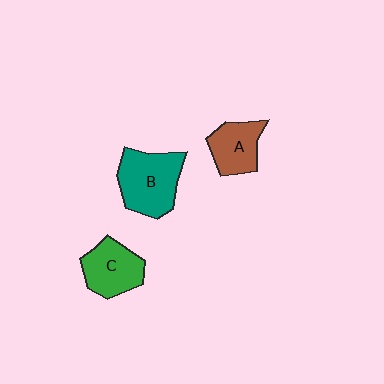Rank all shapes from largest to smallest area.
From largest to smallest: B (teal), C (green), A (brown).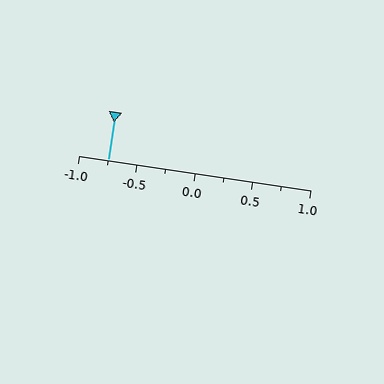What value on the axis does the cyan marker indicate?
The marker indicates approximately -0.75.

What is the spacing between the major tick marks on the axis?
The major ticks are spaced 0.5 apart.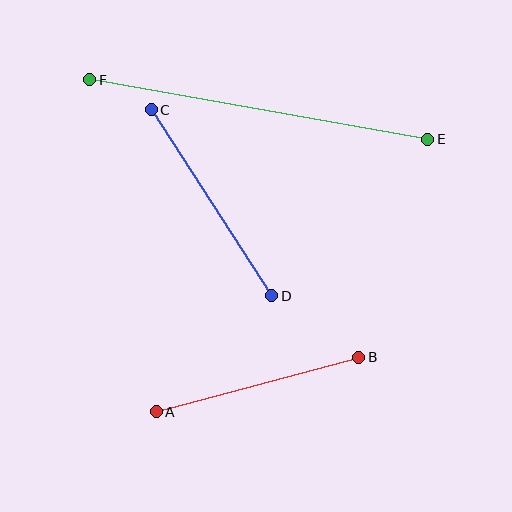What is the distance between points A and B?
The distance is approximately 209 pixels.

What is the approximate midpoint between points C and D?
The midpoint is at approximately (212, 203) pixels.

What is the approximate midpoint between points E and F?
The midpoint is at approximately (259, 110) pixels.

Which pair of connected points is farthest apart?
Points E and F are farthest apart.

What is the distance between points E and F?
The distance is approximately 343 pixels.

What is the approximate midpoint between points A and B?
The midpoint is at approximately (258, 385) pixels.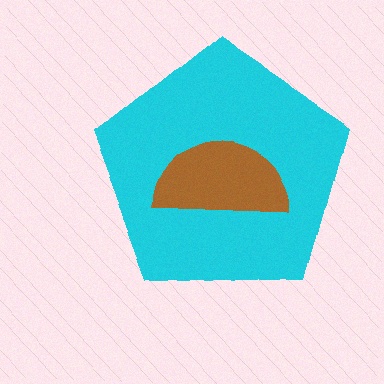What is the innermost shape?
The brown semicircle.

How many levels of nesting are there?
2.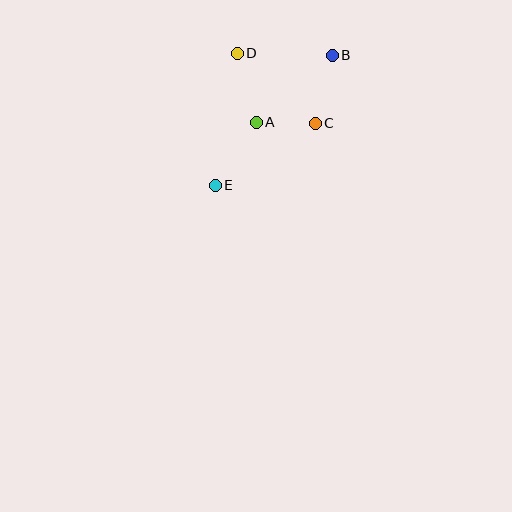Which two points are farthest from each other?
Points B and E are farthest from each other.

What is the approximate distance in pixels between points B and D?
The distance between B and D is approximately 95 pixels.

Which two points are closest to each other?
Points A and C are closest to each other.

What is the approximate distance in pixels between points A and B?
The distance between A and B is approximately 101 pixels.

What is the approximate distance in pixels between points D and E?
The distance between D and E is approximately 134 pixels.